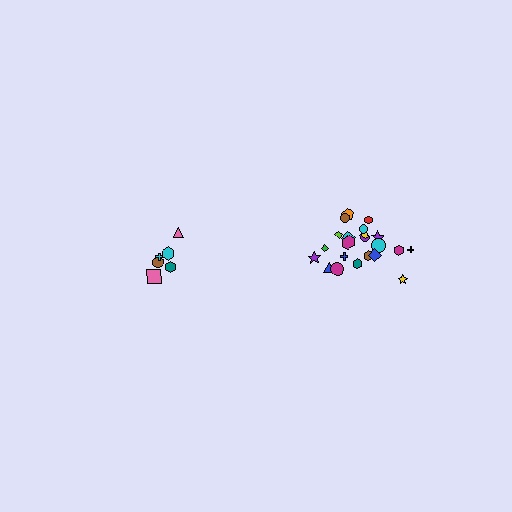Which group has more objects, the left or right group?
The right group.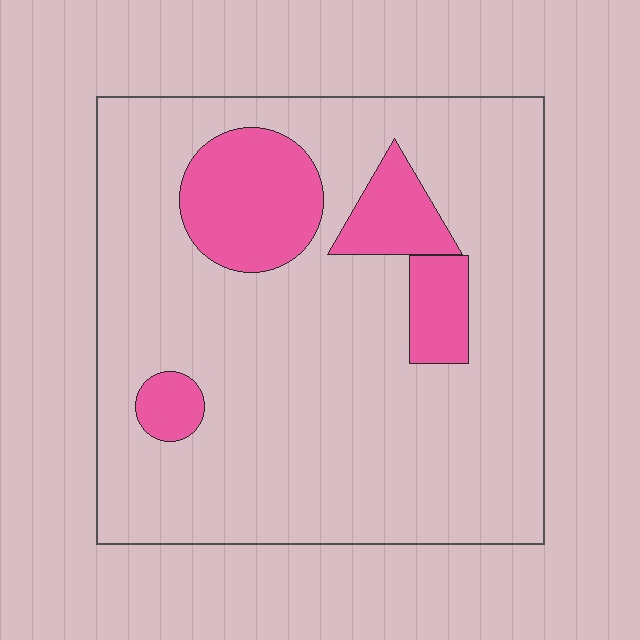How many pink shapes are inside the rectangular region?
4.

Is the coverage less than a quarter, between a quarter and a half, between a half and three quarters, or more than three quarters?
Less than a quarter.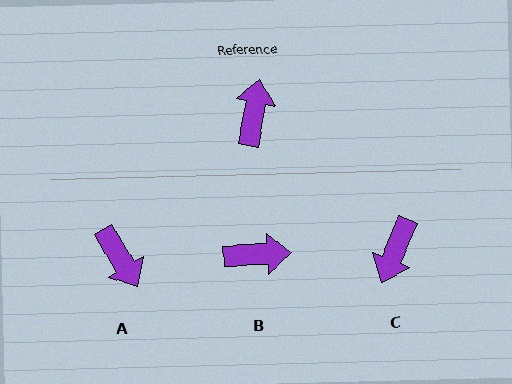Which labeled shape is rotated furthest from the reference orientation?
C, about 167 degrees away.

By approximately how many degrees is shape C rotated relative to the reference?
Approximately 167 degrees counter-clockwise.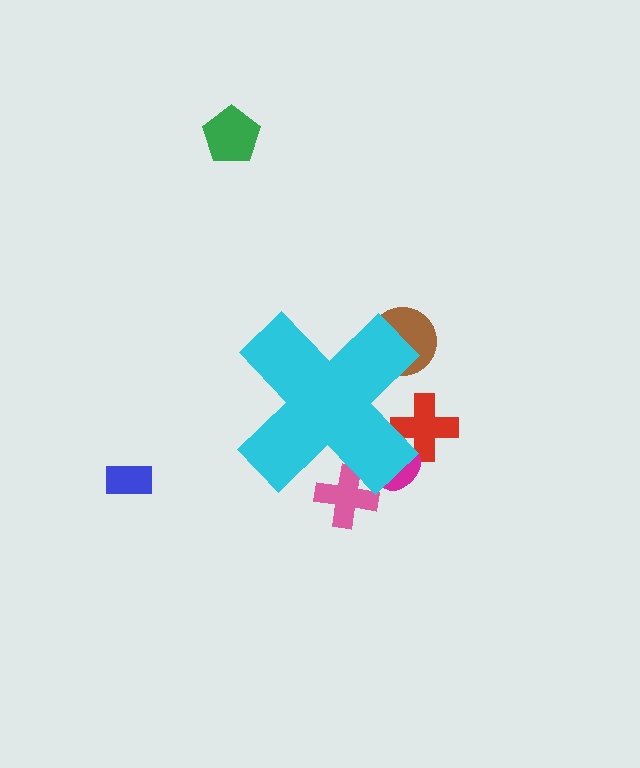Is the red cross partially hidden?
Yes, the red cross is partially hidden behind the cyan cross.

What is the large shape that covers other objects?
A cyan cross.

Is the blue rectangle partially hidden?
No, the blue rectangle is fully visible.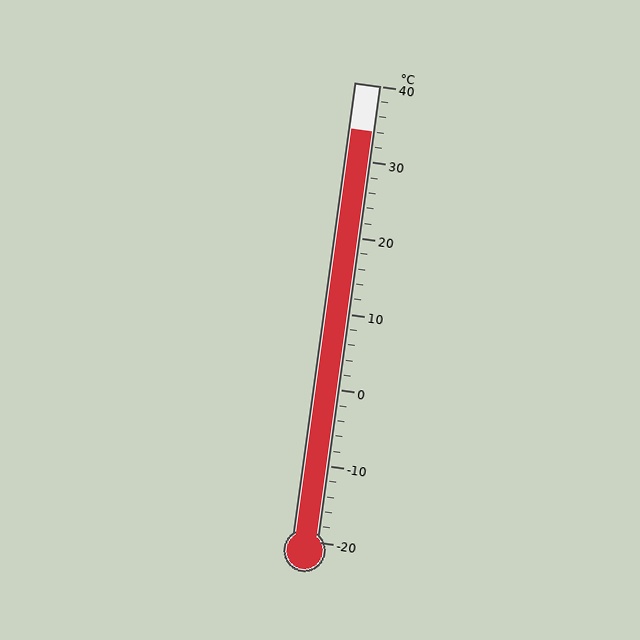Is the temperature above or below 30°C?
The temperature is above 30°C.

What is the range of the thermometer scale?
The thermometer scale ranges from -20°C to 40°C.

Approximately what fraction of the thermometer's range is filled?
The thermometer is filled to approximately 90% of its range.